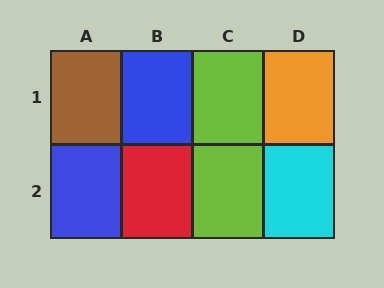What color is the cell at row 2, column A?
Blue.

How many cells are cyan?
1 cell is cyan.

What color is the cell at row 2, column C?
Lime.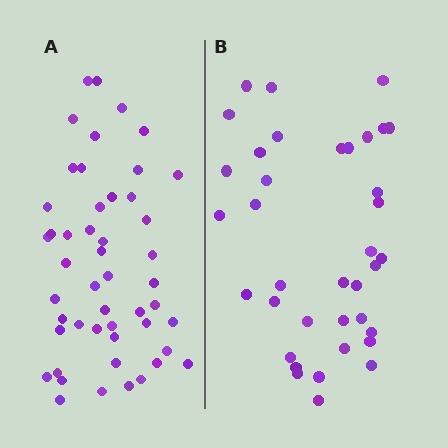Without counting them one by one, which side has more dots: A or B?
Region A (the left region) has more dots.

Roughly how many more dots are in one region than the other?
Region A has roughly 12 or so more dots than region B.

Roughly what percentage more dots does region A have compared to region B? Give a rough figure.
About 30% more.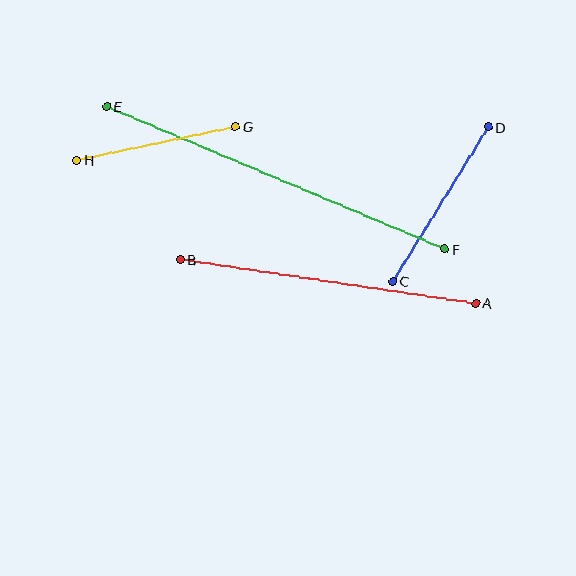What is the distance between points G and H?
The distance is approximately 162 pixels.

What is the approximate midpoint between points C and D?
The midpoint is at approximately (440, 204) pixels.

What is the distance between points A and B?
The distance is approximately 298 pixels.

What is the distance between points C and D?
The distance is approximately 182 pixels.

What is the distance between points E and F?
The distance is approximately 367 pixels.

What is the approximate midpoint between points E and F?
The midpoint is at approximately (276, 178) pixels.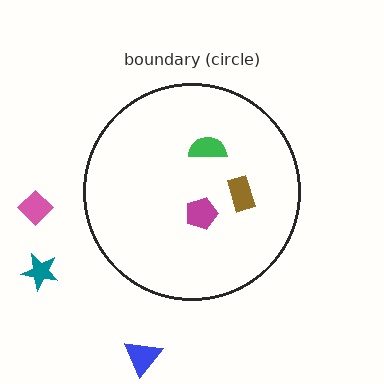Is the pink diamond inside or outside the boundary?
Outside.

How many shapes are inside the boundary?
3 inside, 3 outside.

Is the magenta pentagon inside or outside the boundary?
Inside.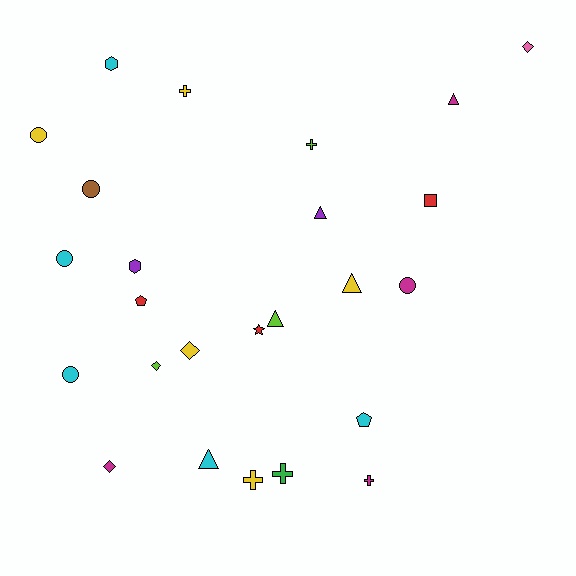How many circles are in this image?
There are 5 circles.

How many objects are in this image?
There are 25 objects.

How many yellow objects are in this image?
There are 5 yellow objects.